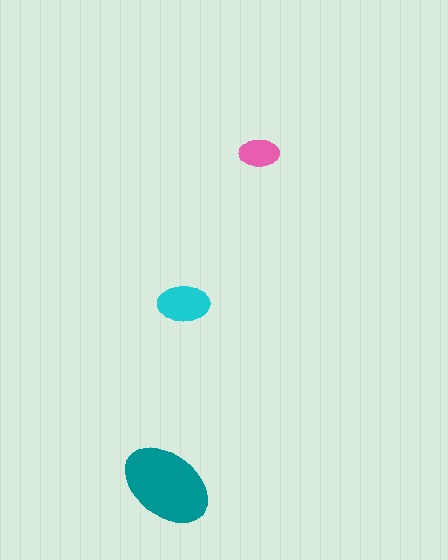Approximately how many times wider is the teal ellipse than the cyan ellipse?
About 2 times wider.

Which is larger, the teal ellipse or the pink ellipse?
The teal one.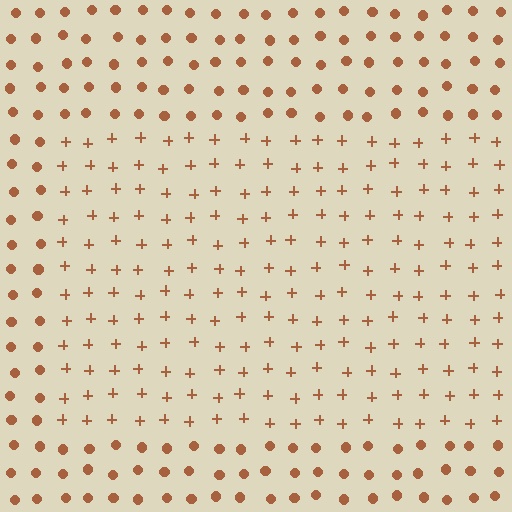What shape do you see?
I see a rectangle.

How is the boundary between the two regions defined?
The boundary is defined by a change in element shape: plus signs inside vs. circles outside. All elements share the same color and spacing.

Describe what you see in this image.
The image is filled with small brown elements arranged in a uniform grid. A rectangle-shaped region contains plus signs, while the surrounding area contains circles. The boundary is defined purely by the change in element shape.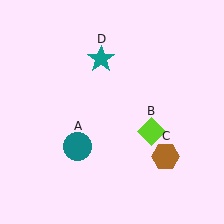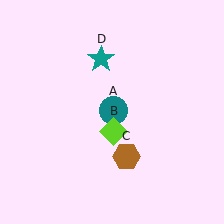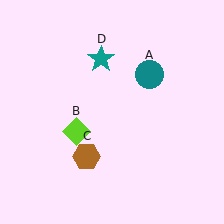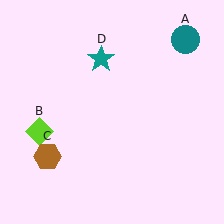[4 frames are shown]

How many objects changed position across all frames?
3 objects changed position: teal circle (object A), lime diamond (object B), brown hexagon (object C).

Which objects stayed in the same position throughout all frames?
Teal star (object D) remained stationary.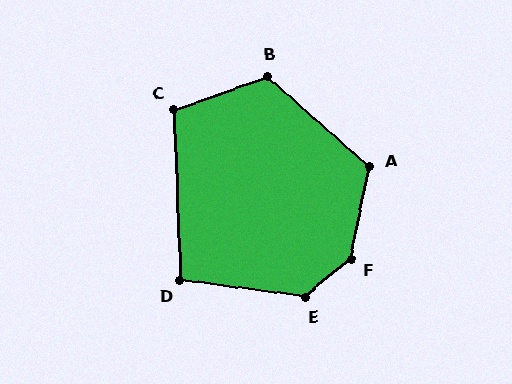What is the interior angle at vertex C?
Approximately 108 degrees (obtuse).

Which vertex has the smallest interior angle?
D, at approximately 100 degrees.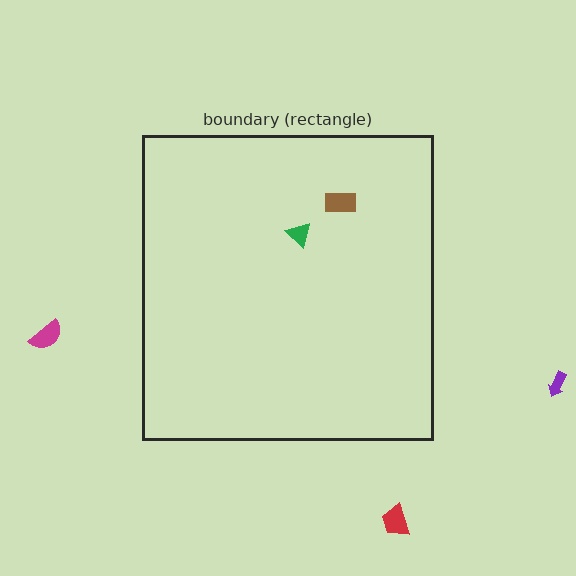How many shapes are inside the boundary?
2 inside, 3 outside.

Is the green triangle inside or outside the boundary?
Inside.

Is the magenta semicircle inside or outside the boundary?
Outside.